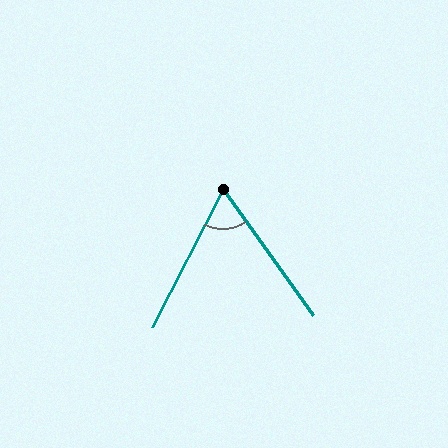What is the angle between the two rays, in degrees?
Approximately 63 degrees.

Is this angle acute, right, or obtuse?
It is acute.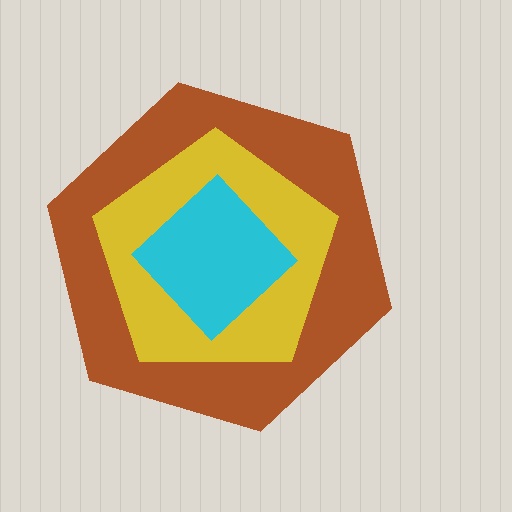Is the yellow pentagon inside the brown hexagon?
Yes.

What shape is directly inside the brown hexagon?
The yellow pentagon.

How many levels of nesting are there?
3.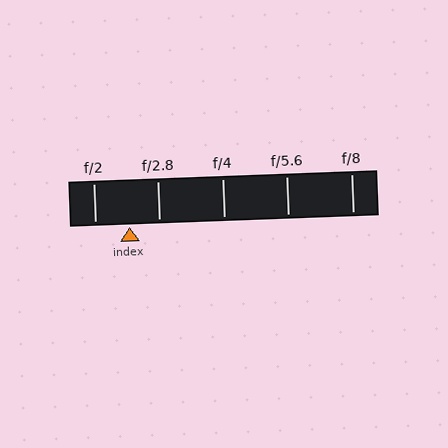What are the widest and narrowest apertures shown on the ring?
The widest aperture shown is f/2 and the narrowest is f/8.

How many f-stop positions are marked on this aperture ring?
There are 5 f-stop positions marked.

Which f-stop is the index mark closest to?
The index mark is closest to f/2.8.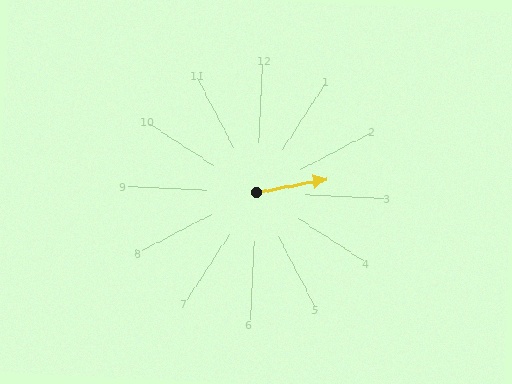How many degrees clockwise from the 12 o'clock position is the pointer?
Approximately 77 degrees.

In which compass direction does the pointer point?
East.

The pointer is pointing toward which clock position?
Roughly 3 o'clock.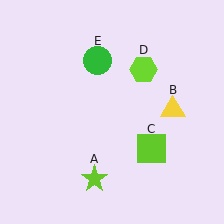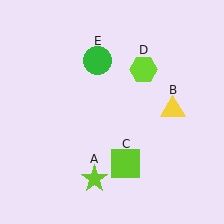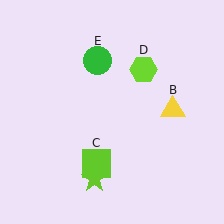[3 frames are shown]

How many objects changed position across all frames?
1 object changed position: lime square (object C).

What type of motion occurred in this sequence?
The lime square (object C) rotated clockwise around the center of the scene.